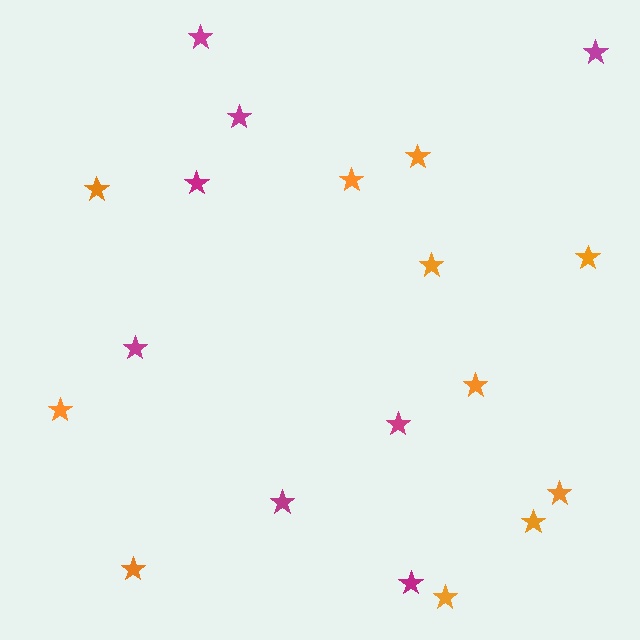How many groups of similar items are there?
There are 2 groups: one group of orange stars (11) and one group of magenta stars (8).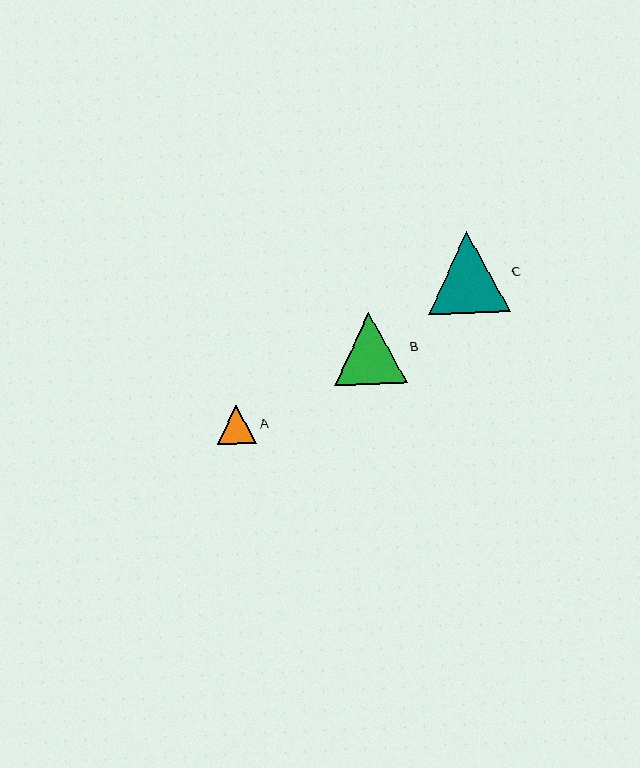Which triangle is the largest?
Triangle C is the largest with a size of approximately 82 pixels.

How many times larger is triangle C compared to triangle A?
Triangle C is approximately 2.1 times the size of triangle A.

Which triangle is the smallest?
Triangle A is the smallest with a size of approximately 39 pixels.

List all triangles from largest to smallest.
From largest to smallest: C, B, A.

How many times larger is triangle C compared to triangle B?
Triangle C is approximately 1.1 times the size of triangle B.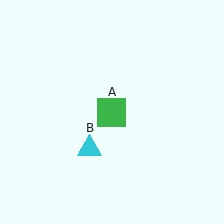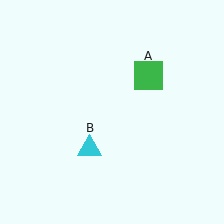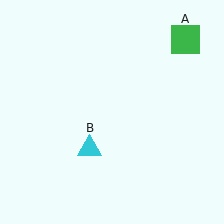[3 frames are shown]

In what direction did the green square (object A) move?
The green square (object A) moved up and to the right.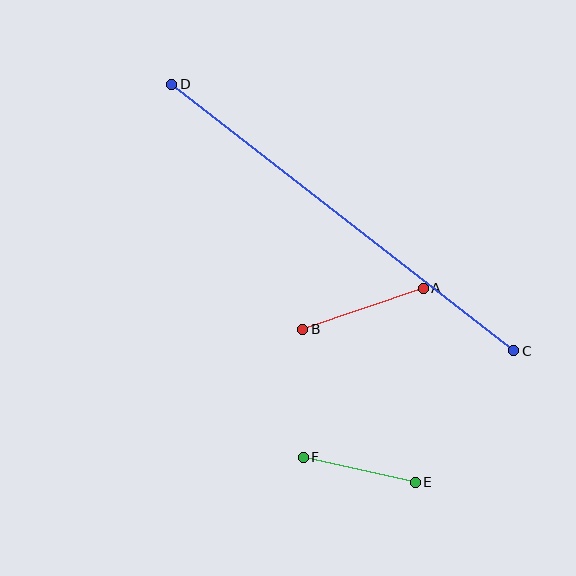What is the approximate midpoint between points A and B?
The midpoint is at approximately (363, 309) pixels.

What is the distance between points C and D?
The distance is approximately 433 pixels.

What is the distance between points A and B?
The distance is approximately 127 pixels.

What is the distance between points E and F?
The distance is approximately 115 pixels.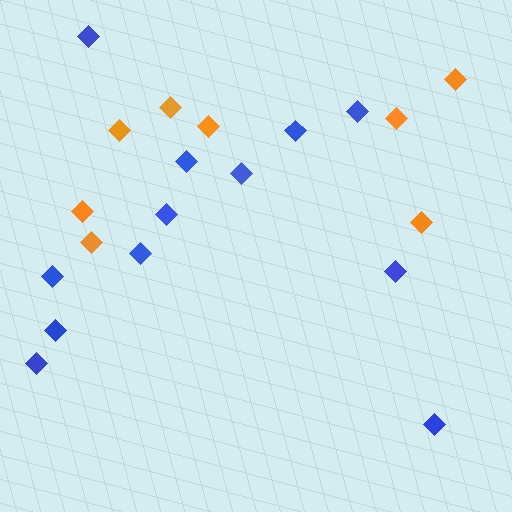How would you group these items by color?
There are 2 groups: one group of blue diamonds (12) and one group of orange diamonds (8).